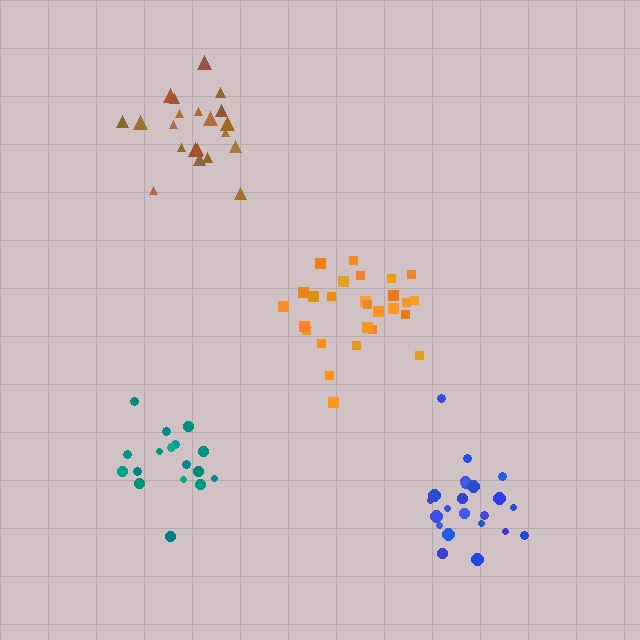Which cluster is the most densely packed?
Teal.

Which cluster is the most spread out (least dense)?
Blue.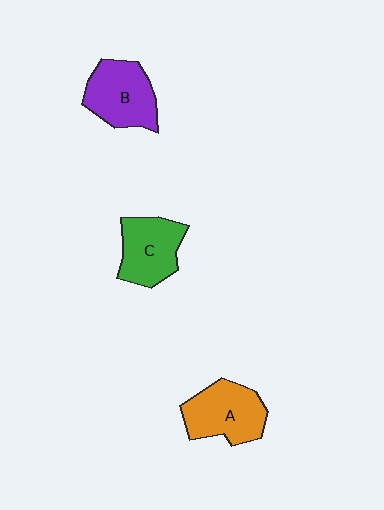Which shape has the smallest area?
Shape C (green).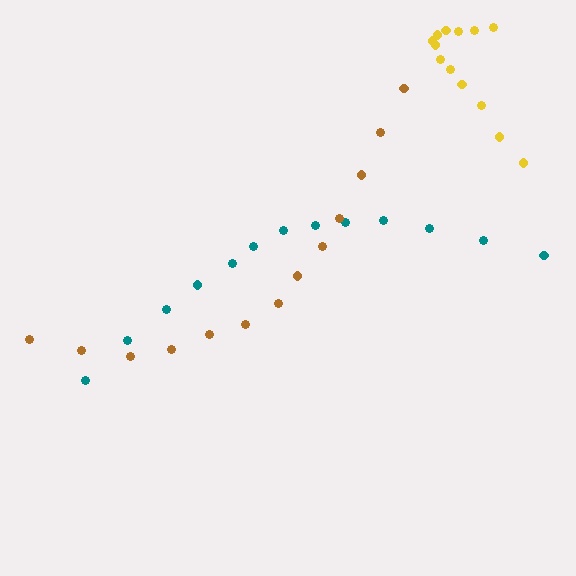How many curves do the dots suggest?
There are 3 distinct paths.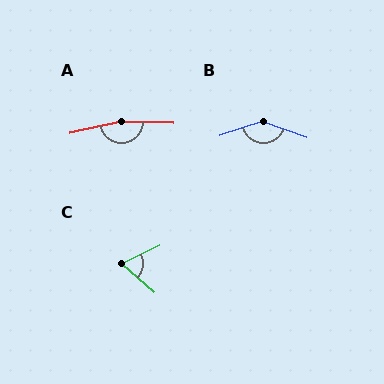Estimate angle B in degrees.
Approximately 142 degrees.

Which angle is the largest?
A, at approximately 166 degrees.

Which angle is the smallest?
C, at approximately 67 degrees.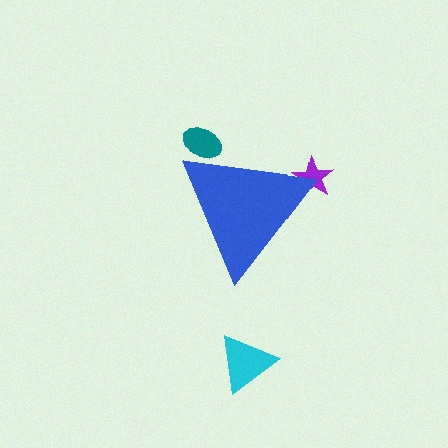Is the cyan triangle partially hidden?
No, the cyan triangle is fully visible.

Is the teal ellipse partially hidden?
Yes, the teal ellipse is partially hidden behind the blue triangle.